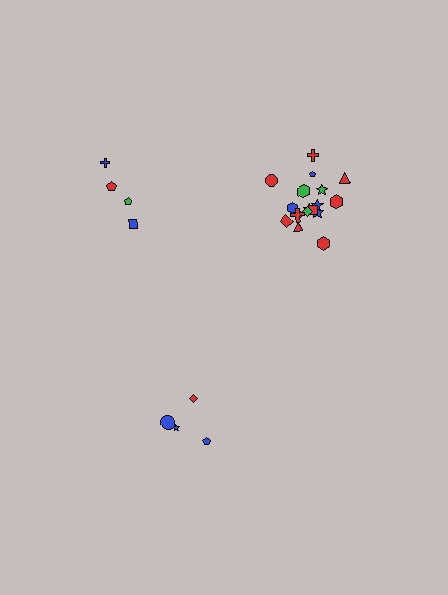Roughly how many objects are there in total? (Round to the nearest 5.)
Roughly 25 objects in total.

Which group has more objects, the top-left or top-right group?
The top-right group.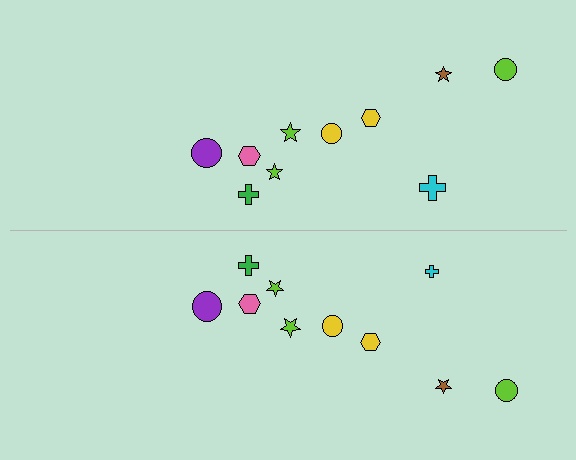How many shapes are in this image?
There are 20 shapes in this image.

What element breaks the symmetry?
The cyan cross on the bottom side has a different size than its mirror counterpart.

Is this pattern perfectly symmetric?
No, the pattern is not perfectly symmetric. The cyan cross on the bottom side has a different size than its mirror counterpart.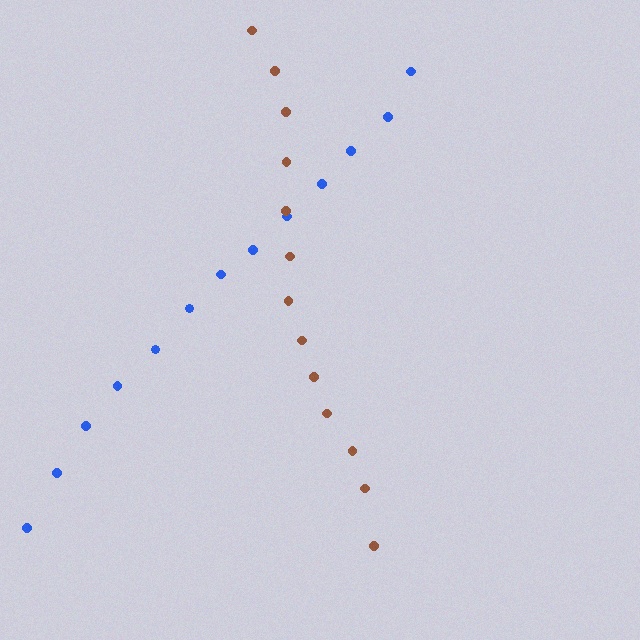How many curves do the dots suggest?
There are 2 distinct paths.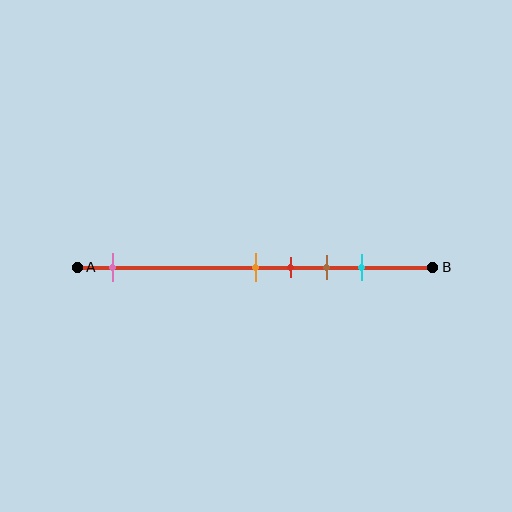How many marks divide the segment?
There are 5 marks dividing the segment.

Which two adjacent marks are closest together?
The orange and red marks are the closest adjacent pair.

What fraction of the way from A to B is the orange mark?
The orange mark is approximately 50% (0.5) of the way from A to B.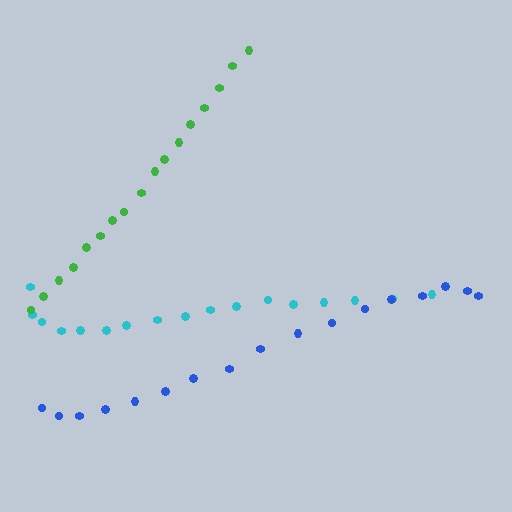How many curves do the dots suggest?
There are 3 distinct paths.